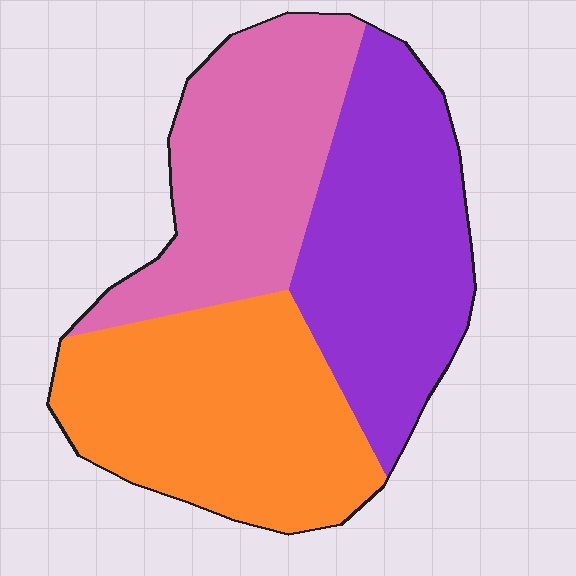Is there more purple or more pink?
Purple.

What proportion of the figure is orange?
Orange takes up between a quarter and a half of the figure.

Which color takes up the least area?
Pink, at roughly 30%.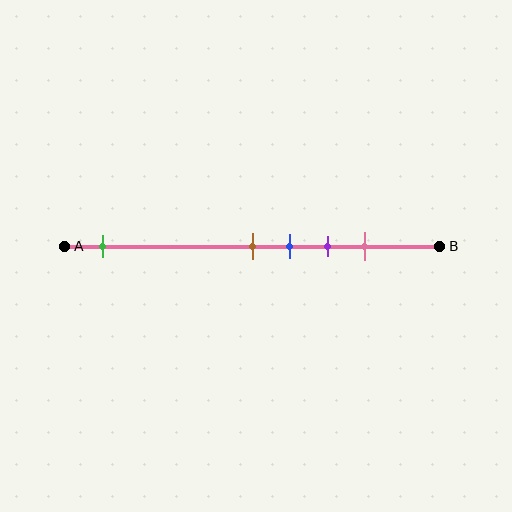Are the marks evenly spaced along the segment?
No, the marks are not evenly spaced.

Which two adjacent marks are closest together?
The brown and blue marks are the closest adjacent pair.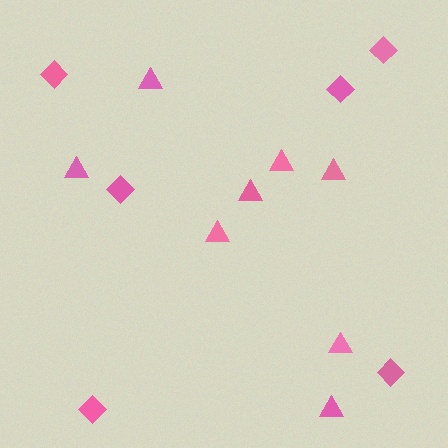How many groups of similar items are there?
There are 2 groups: one group of diamonds (6) and one group of triangles (8).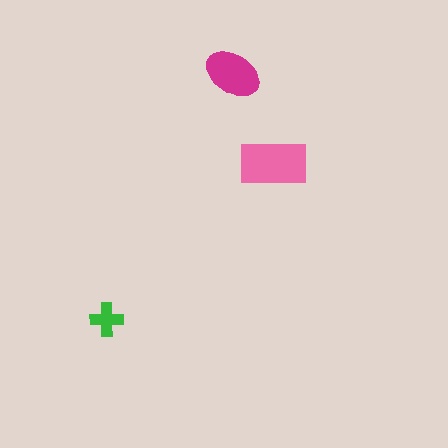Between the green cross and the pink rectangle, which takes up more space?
The pink rectangle.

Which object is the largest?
The pink rectangle.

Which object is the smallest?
The green cross.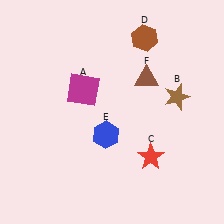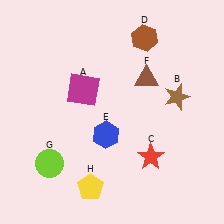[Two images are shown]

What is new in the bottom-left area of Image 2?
A lime circle (G) was added in the bottom-left area of Image 2.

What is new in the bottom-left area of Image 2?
A yellow pentagon (H) was added in the bottom-left area of Image 2.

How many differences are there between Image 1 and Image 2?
There are 2 differences between the two images.